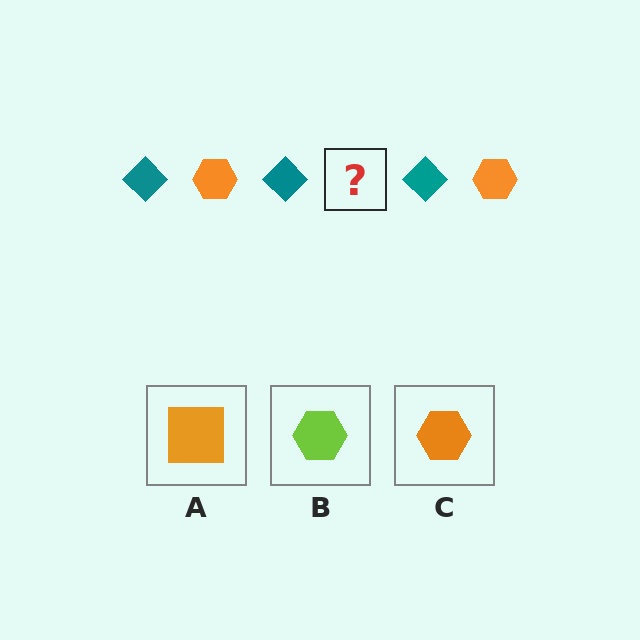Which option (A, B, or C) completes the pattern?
C.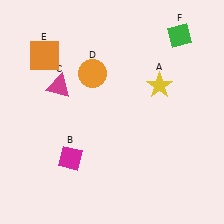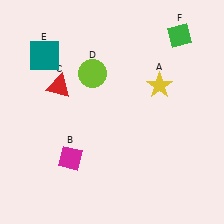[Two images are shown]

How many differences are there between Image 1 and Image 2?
There are 3 differences between the two images.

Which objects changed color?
C changed from magenta to red. D changed from orange to lime. E changed from orange to teal.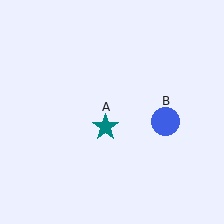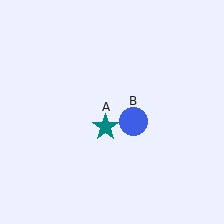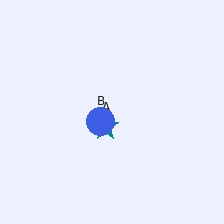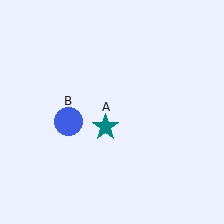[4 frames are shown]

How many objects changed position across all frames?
1 object changed position: blue circle (object B).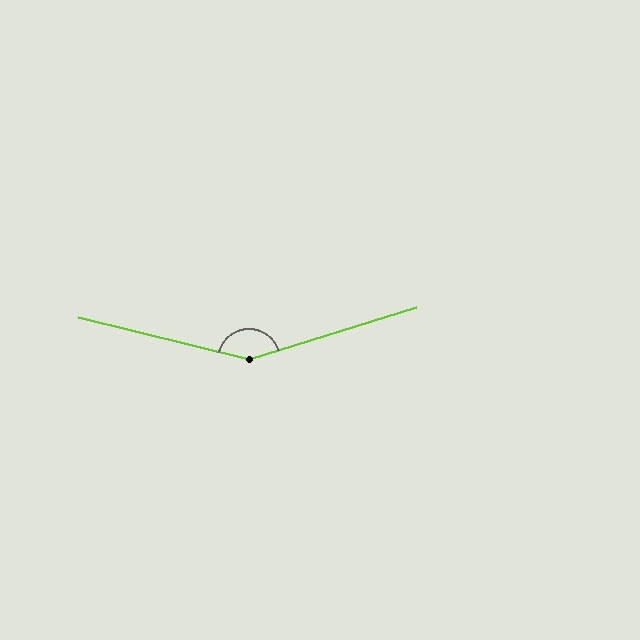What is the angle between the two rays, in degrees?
Approximately 149 degrees.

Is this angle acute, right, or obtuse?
It is obtuse.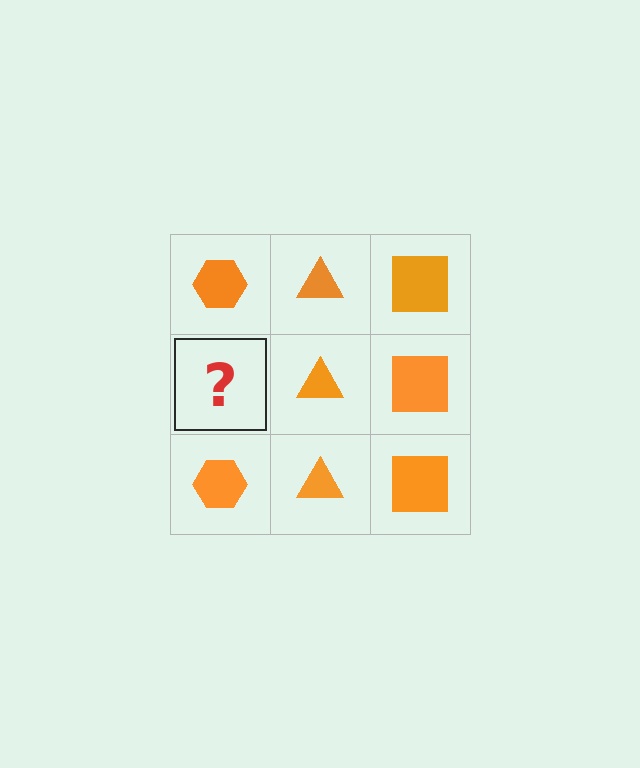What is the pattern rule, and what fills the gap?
The rule is that each column has a consistent shape. The gap should be filled with an orange hexagon.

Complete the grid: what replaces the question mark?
The question mark should be replaced with an orange hexagon.